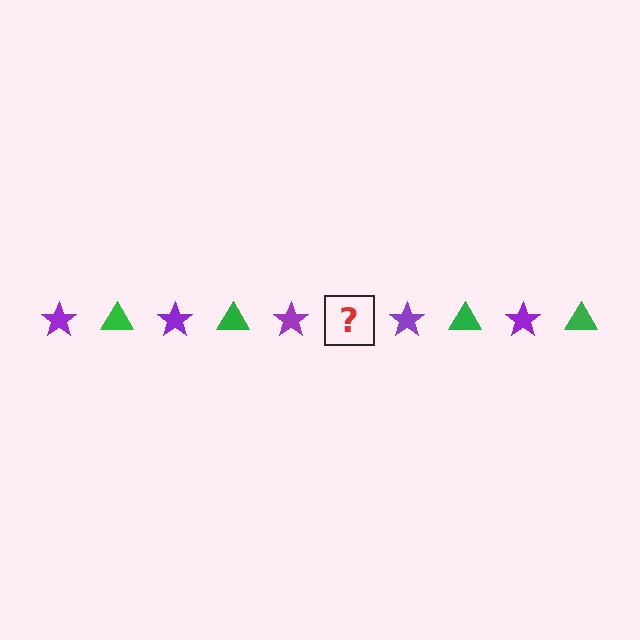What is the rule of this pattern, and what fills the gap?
The rule is that the pattern alternates between purple star and green triangle. The gap should be filled with a green triangle.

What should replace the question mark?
The question mark should be replaced with a green triangle.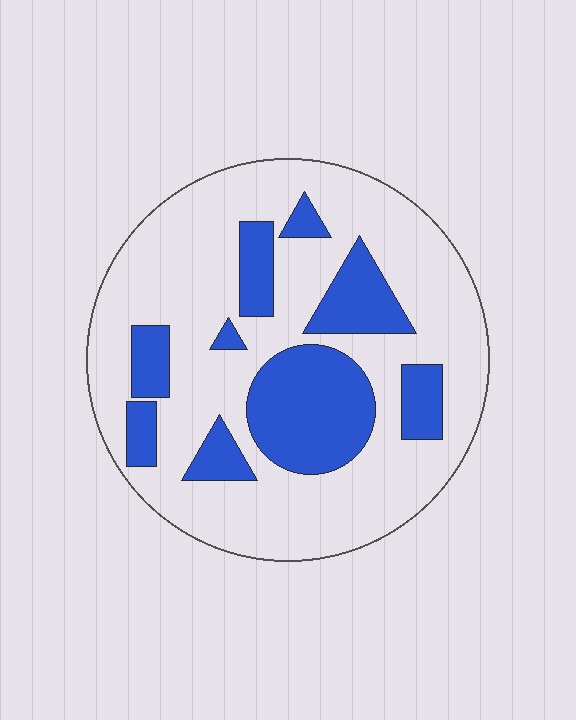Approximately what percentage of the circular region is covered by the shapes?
Approximately 25%.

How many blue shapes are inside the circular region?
9.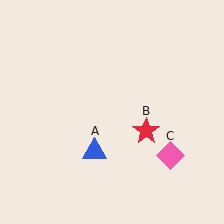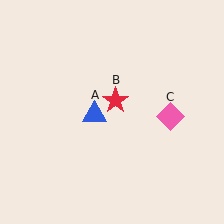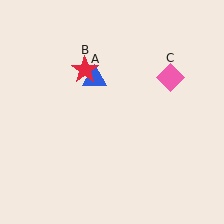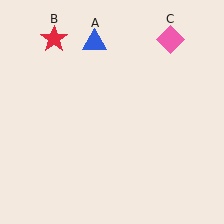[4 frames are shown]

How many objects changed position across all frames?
3 objects changed position: blue triangle (object A), red star (object B), pink diamond (object C).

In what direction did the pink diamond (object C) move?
The pink diamond (object C) moved up.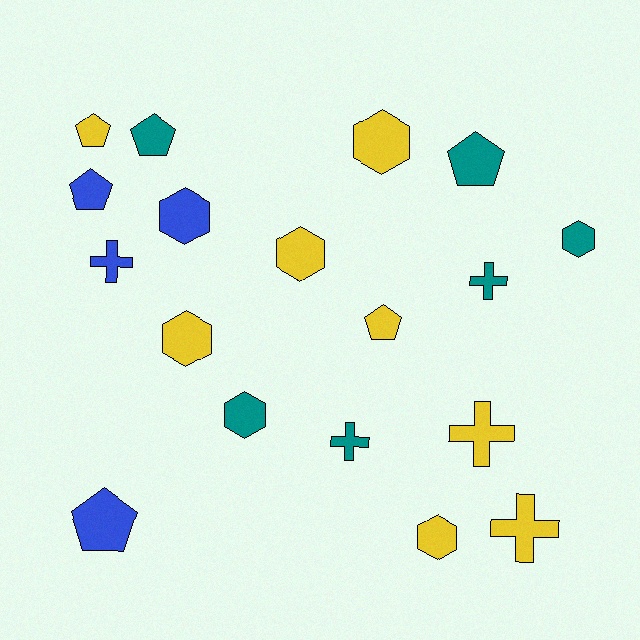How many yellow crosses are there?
There are 2 yellow crosses.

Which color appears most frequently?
Yellow, with 8 objects.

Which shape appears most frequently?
Hexagon, with 7 objects.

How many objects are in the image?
There are 18 objects.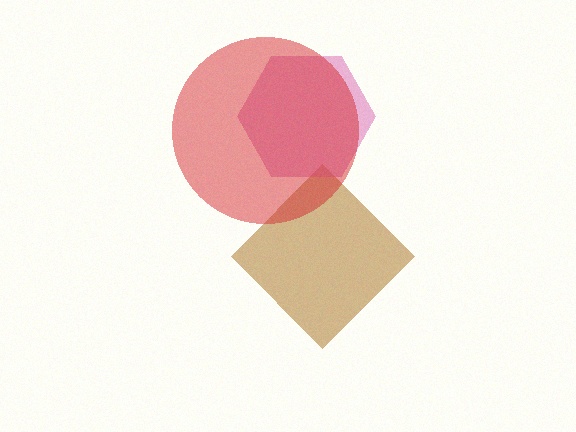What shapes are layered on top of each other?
The layered shapes are: a brown diamond, a pink hexagon, a red circle.